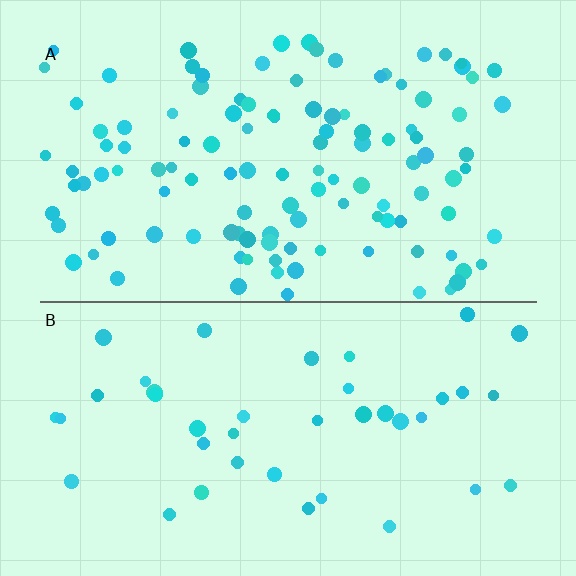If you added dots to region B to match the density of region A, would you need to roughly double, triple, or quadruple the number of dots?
Approximately triple.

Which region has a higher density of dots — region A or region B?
A (the top).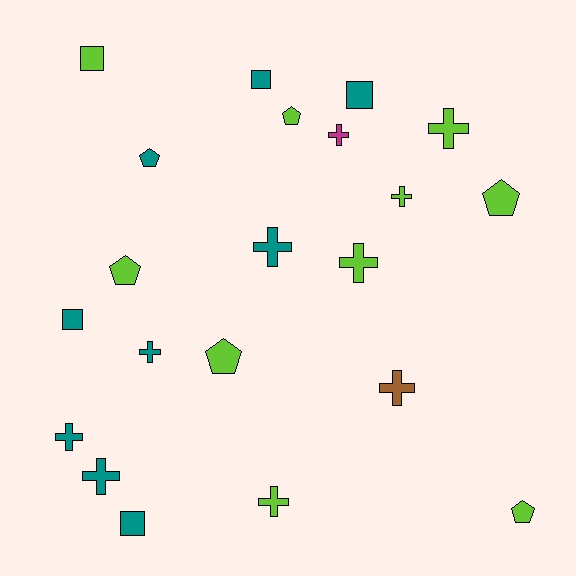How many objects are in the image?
There are 21 objects.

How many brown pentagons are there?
There are no brown pentagons.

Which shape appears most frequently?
Cross, with 10 objects.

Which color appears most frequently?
Lime, with 10 objects.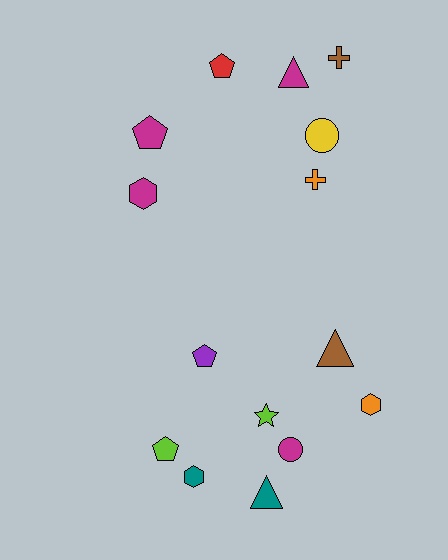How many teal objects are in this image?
There are 2 teal objects.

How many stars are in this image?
There is 1 star.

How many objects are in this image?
There are 15 objects.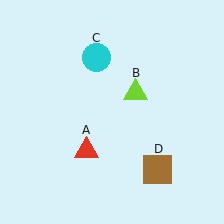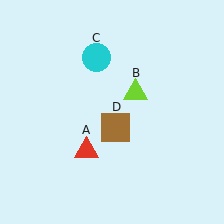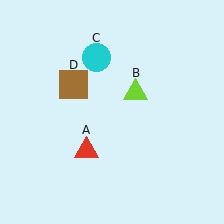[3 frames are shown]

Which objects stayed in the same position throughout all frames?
Red triangle (object A) and lime triangle (object B) and cyan circle (object C) remained stationary.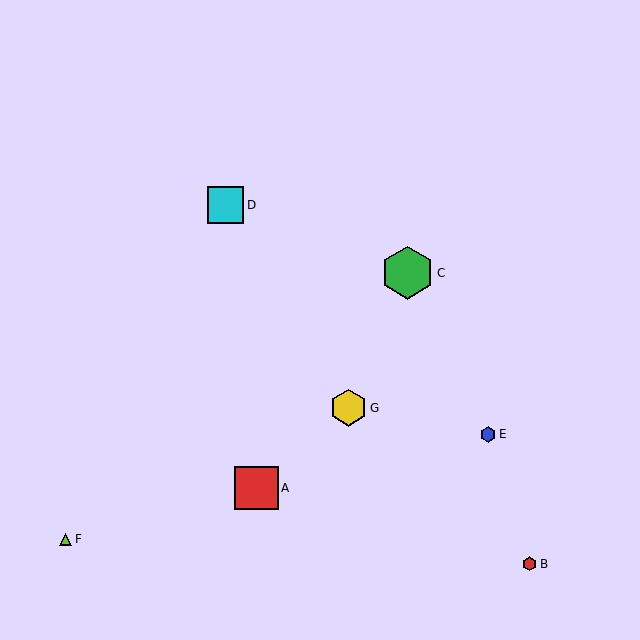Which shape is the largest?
The green hexagon (labeled C) is the largest.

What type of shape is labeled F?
Shape F is a lime triangle.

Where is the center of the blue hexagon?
The center of the blue hexagon is at (488, 435).